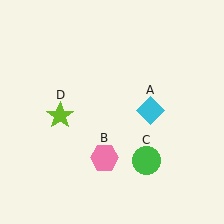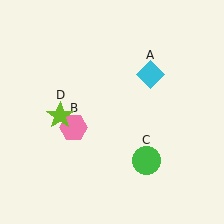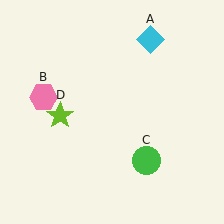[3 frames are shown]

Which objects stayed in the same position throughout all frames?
Green circle (object C) and lime star (object D) remained stationary.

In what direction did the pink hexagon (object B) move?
The pink hexagon (object B) moved up and to the left.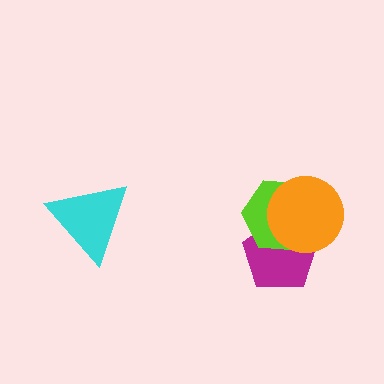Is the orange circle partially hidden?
No, no other shape covers it.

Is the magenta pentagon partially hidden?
Yes, it is partially covered by another shape.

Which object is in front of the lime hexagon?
The orange circle is in front of the lime hexagon.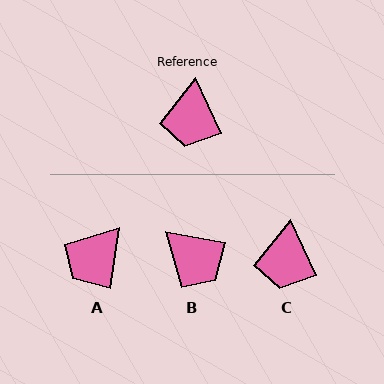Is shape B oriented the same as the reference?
No, it is off by about 54 degrees.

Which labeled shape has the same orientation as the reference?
C.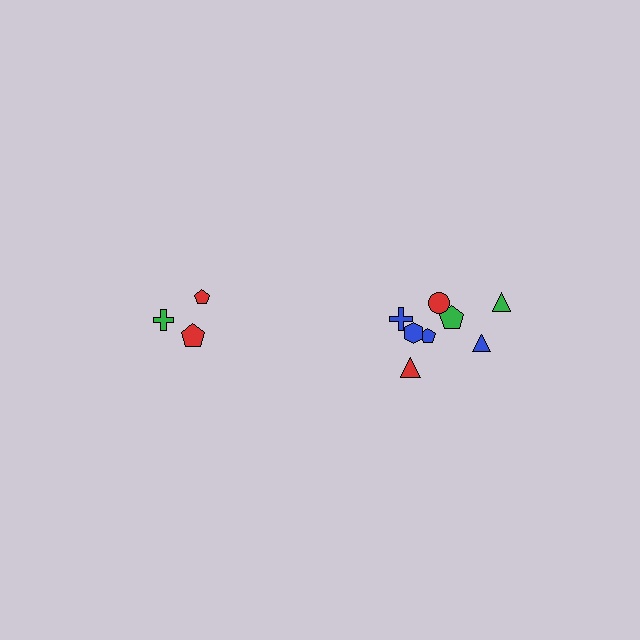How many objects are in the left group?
There are 3 objects.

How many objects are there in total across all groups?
There are 11 objects.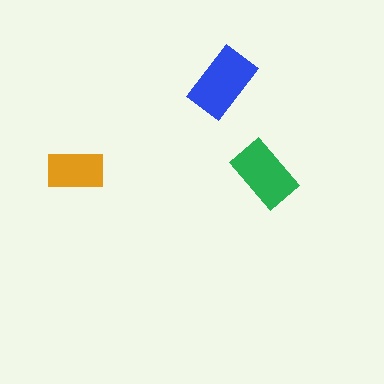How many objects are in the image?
There are 3 objects in the image.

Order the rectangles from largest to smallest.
the blue one, the green one, the orange one.